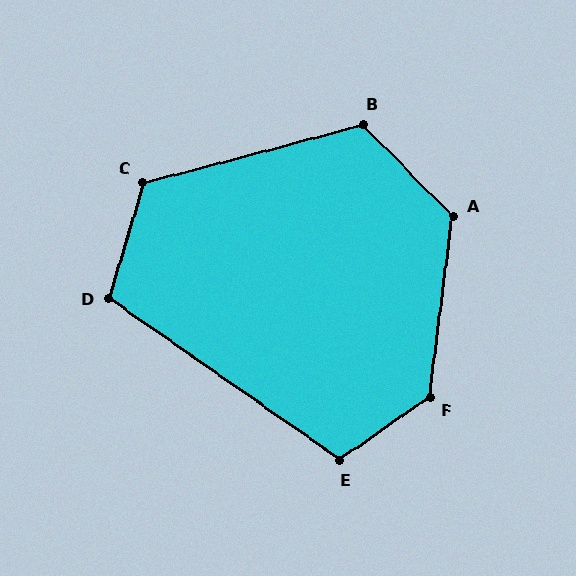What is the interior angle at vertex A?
Approximately 128 degrees (obtuse).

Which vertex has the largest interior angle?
F, at approximately 132 degrees.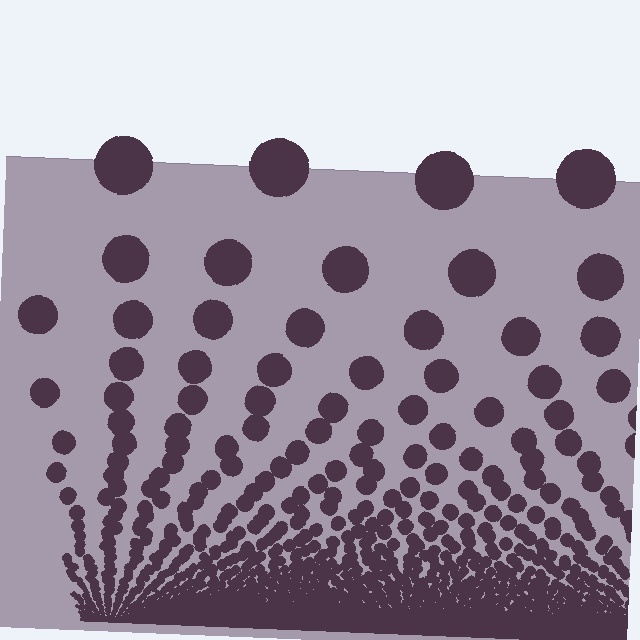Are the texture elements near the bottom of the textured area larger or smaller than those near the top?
Smaller. The gradient is inverted — elements near the bottom are smaller and denser.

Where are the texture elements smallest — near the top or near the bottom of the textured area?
Near the bottom.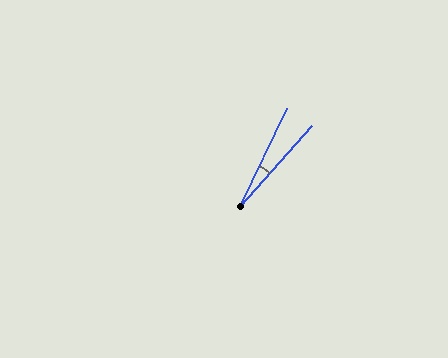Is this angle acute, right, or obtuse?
It is acute.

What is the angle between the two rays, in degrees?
Approximately 16 degrees.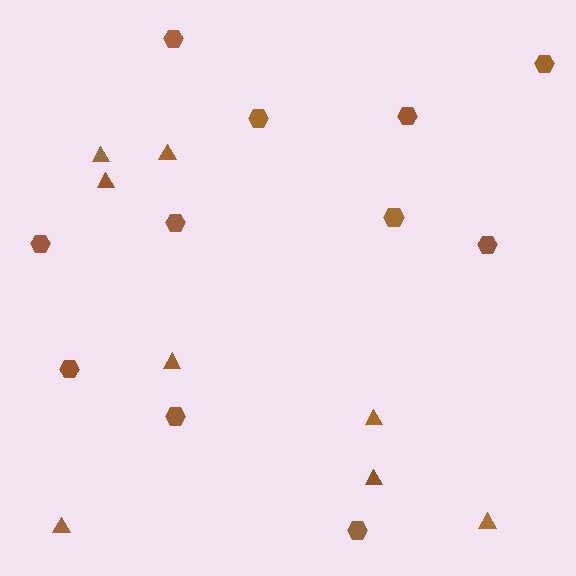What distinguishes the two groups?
There are 2 groups: one group of hexagons (11) and one group of triangles (8).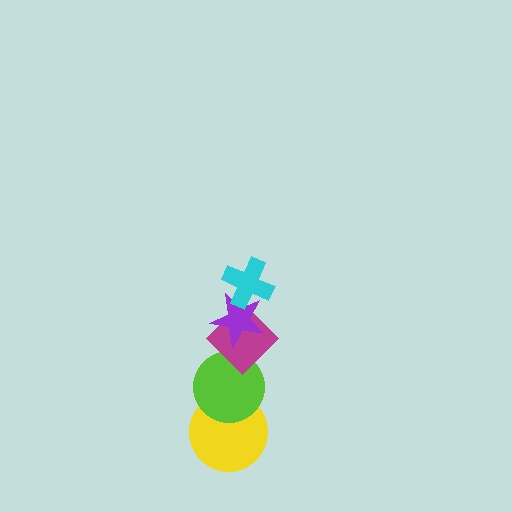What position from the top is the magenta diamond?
The magenta diamond is 3rd from the top.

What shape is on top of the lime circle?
The magenta diamond is on top of the lime circle.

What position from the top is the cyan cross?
The cyan cross is 1st from the top.